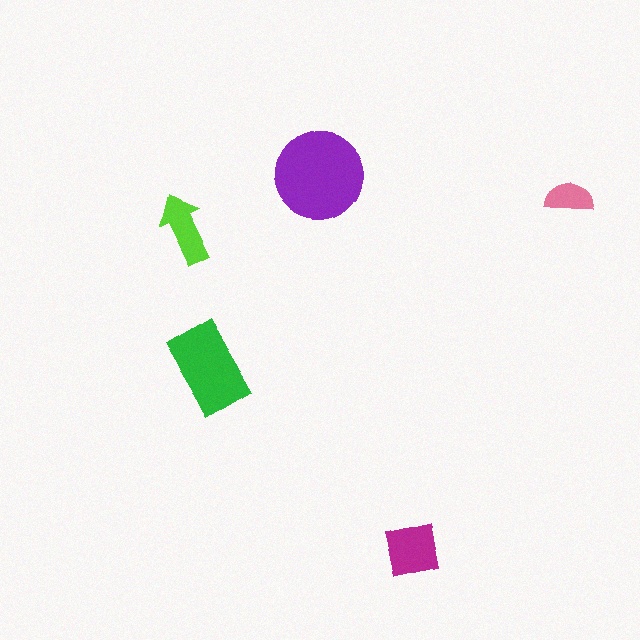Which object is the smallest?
The pink semicircle.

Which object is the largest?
The purple circle.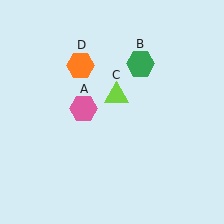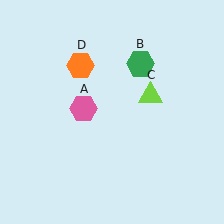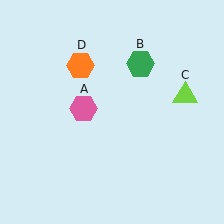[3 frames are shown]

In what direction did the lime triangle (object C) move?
The lime triangle (object C) moved right.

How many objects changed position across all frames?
1 object changed position: lime triangle (object C).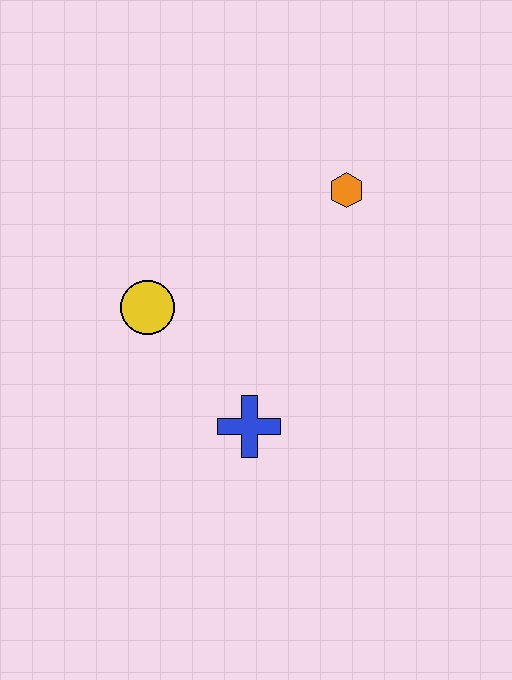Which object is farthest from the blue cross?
The orange hexagon is farthest from the blue cross.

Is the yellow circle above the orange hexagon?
No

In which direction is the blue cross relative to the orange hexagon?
The blue cross is below the orange hexagon.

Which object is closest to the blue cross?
The yellow circle is closest to the blue cross.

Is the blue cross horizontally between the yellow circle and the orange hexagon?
Yes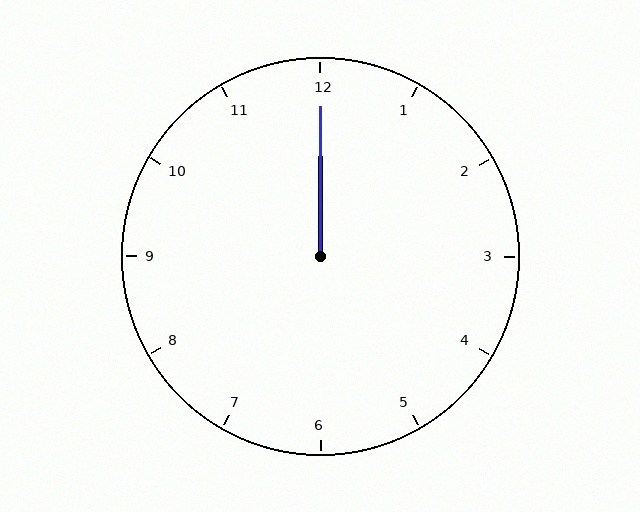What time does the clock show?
12:00.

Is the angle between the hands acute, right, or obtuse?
It is acute.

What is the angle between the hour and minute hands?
Approximately 0 degrees.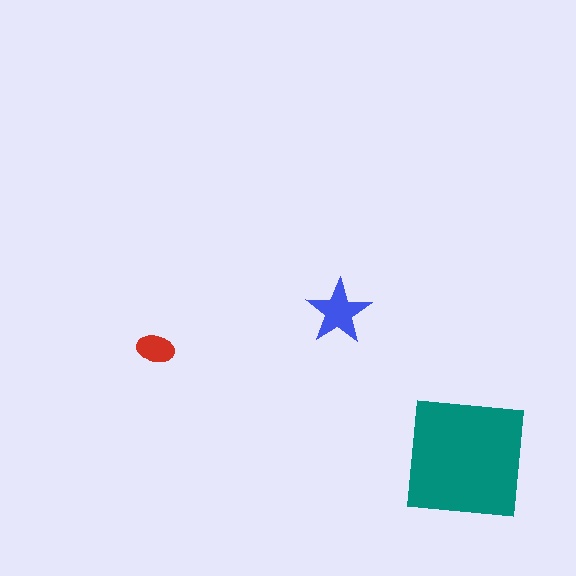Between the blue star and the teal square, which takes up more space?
The teal square.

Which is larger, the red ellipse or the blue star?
The blue star.